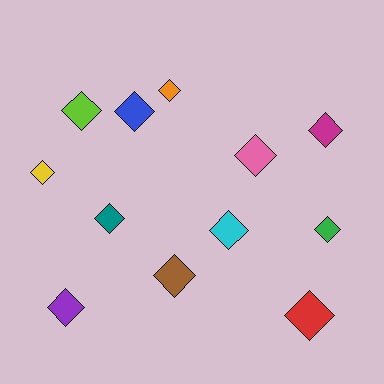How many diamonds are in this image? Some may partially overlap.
There are 12 diamonds.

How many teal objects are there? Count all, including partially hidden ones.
There is 1 teal object.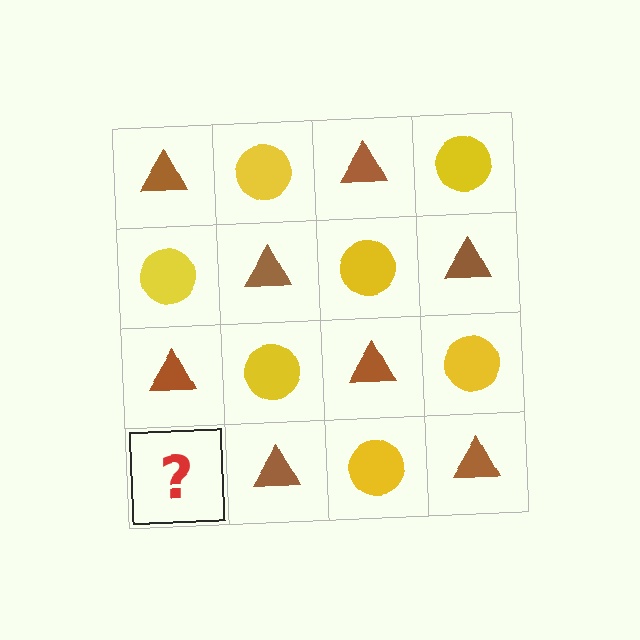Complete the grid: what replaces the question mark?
The question mark should be replaced with a yellow circle.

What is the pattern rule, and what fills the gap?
The rule is that it alternates brown triangle and yellow circle in a checkerboard pattern. The gap should be filled with a yellow circle.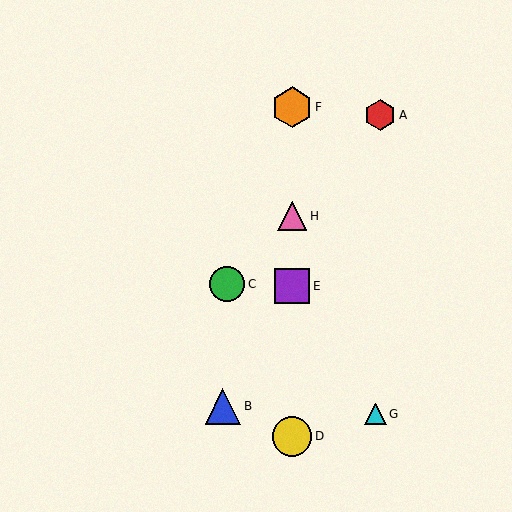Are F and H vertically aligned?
Yes, both are at x≈292.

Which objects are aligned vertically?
Objects D, E, F, H are aligned vertically.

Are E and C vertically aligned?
No, E is at x≈292 and C is at x≈227.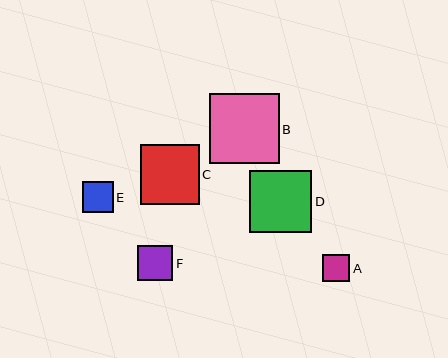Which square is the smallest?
Square A is the smallest with a size of approximately 27 pixels.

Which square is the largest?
Square B is the largest with a size of approximately 70 pixels.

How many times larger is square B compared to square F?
Square B is approximately 2.0 times the size of square F.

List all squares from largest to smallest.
From largest to smallest: B, D, C, F, E, A.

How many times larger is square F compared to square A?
Square F is approximately 1.3 times the size of square A.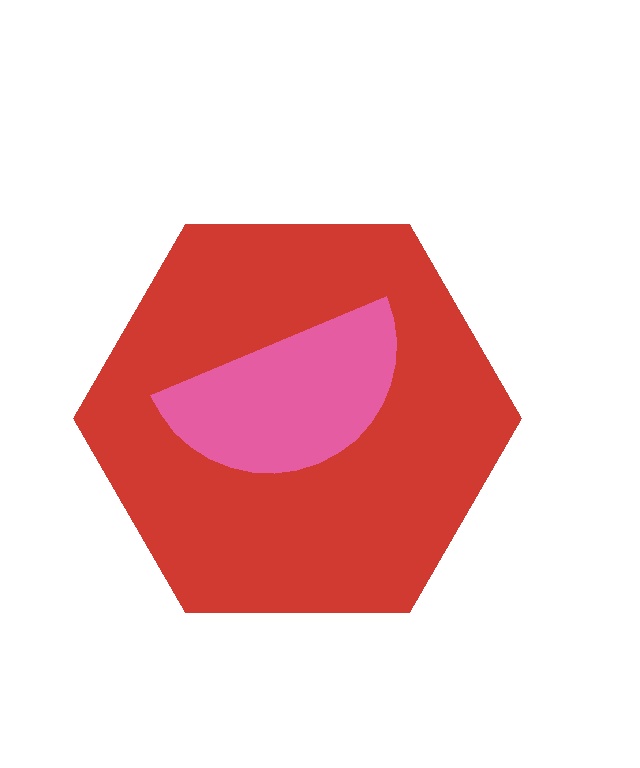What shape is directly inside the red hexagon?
The pink semicircle.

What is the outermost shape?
The red hexagon.